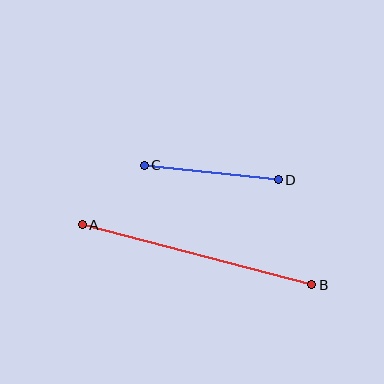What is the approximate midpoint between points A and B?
The midpoint is at approximately (197, 255) pixels.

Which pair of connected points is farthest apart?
Points A and B are farthest apart.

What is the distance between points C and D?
The distance is approximately 135 pixels.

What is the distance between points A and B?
The distance is approximately 237 pixels.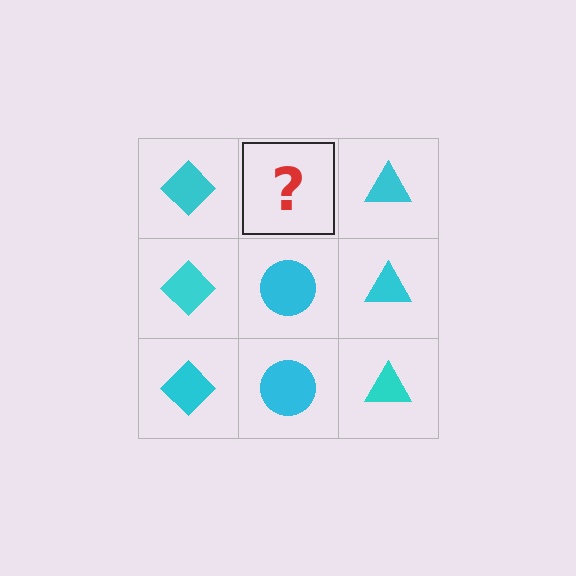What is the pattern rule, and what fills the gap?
The rule is that each column has a consistent shape. The gap should be filled with a cyan circle.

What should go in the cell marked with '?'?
The missing cell should contain a cyan circle.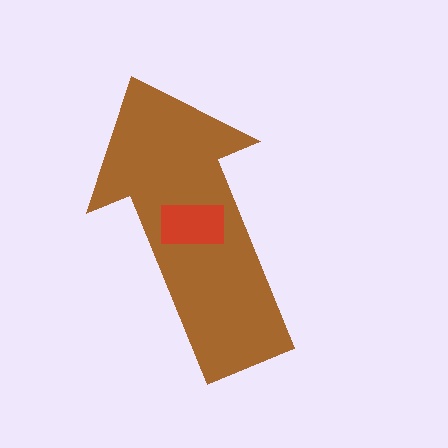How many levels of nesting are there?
2.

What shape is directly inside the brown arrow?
The red rectangle.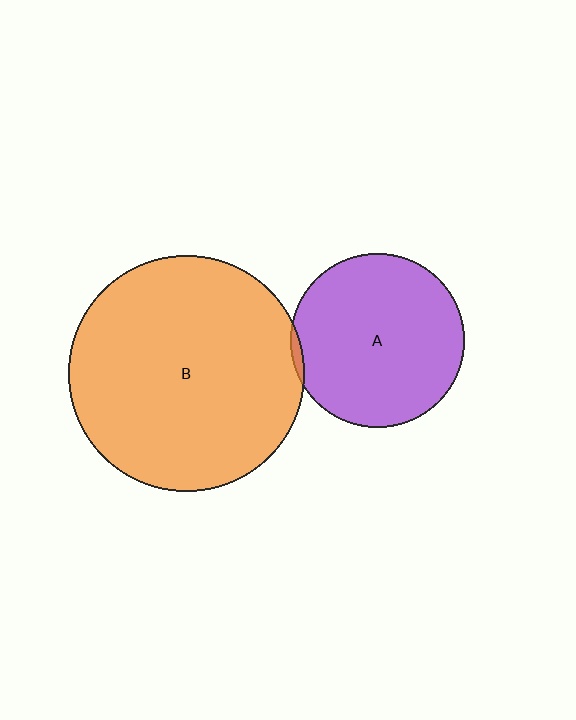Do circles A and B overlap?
Yes.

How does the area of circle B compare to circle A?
Approximately 1.8 times.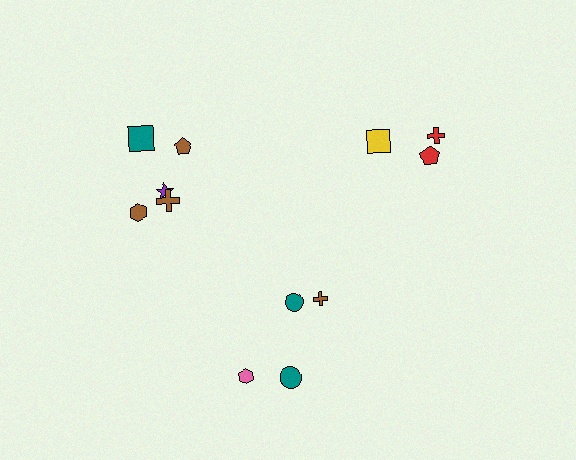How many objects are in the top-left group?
There are 5 objects.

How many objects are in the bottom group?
There are 4 objects.